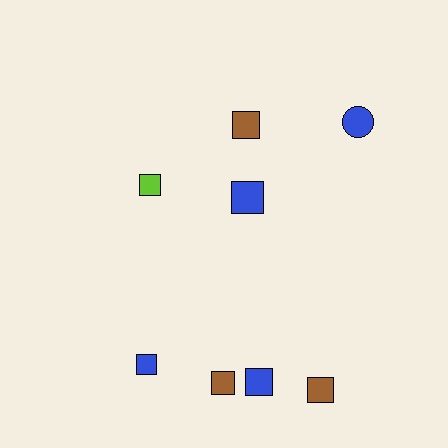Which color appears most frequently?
Blue, with 4 objects.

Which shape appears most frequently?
Square, with 7 objects.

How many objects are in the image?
There are 8 objects.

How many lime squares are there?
There is 1 lime square.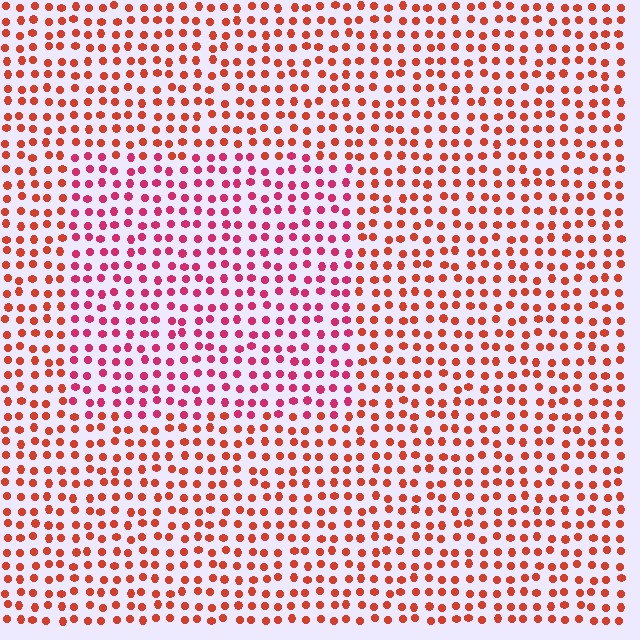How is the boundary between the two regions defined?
The boundary is defined purely by a slight shift in hue (about 30 degrees). Spacing, size, and orientation are identical on both sides.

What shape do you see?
I see a rectangle.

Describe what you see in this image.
The image is filled with small red elements in a uniform arrangement. A rectangle-shaped region is visible where the elements are tinted to a slightly different hue, forming a subtle color boundary.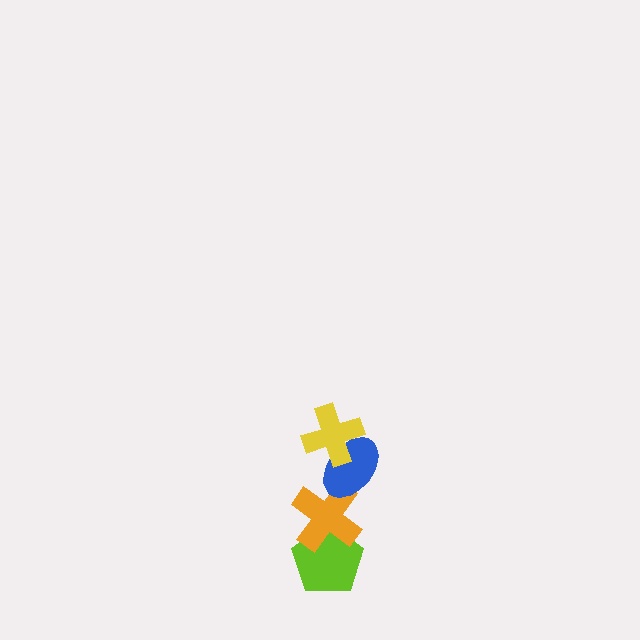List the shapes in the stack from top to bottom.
From top to bottom: the yellow cross, the blue ellipse, the orange cross, the lime pentagon.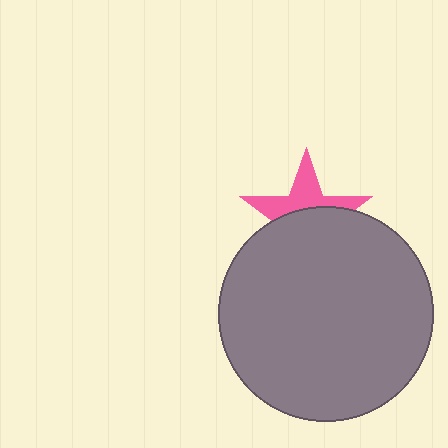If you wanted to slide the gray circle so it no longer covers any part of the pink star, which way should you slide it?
Slide it down — that is the most direct way to separate the two shapes.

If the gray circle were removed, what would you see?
You would see the complete pink star.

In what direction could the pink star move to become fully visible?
The pink star could move up. That would shift it out from behind the gray circle entirely.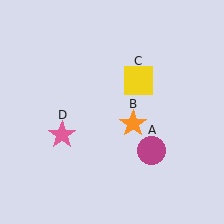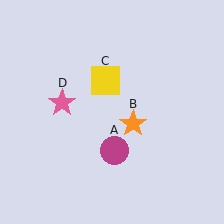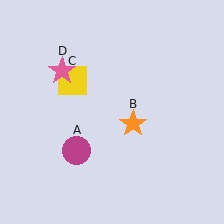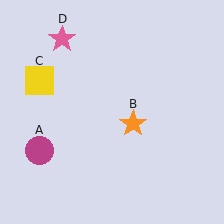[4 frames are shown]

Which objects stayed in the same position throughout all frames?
Orange star (object B) remained stationary.